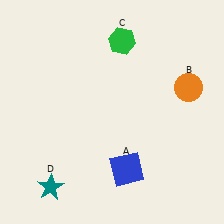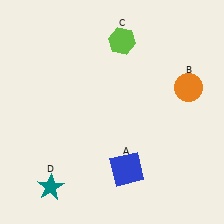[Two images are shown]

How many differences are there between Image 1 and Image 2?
There is 1 difference between the two images.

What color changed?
The hexagon (C) changed from green in Image 1 to lime in Image 2.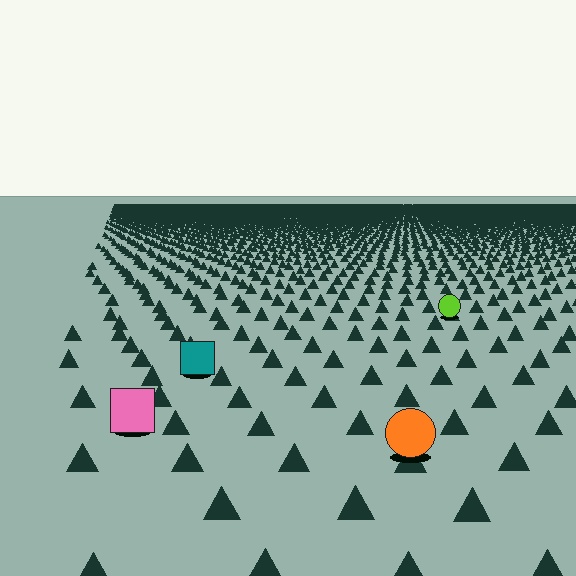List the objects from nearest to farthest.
From nearest to farthest: the orange circle, the pink square, the teal square, the lime circle.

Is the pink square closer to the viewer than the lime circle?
Yes. The pink square is closer — you can tell from the texture gradient: the ground texture is coarser near it.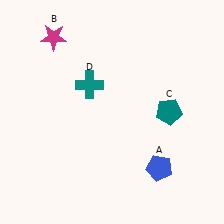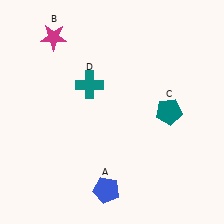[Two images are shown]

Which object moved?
The blue pentagon (A) moved left.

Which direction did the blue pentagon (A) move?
The blue pentagon (A) moved left.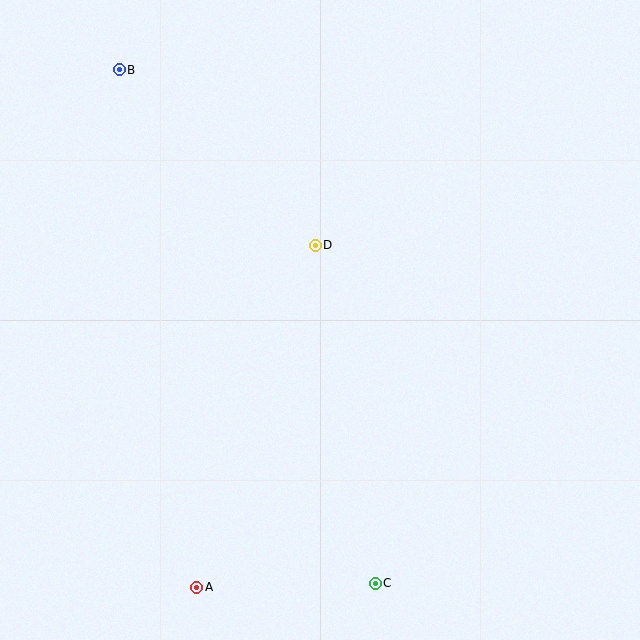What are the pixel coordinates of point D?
Point D is at (315, 245).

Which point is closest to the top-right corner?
Point D is closest to the top-right corner.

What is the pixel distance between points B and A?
The distance between B and A is 524 pixels.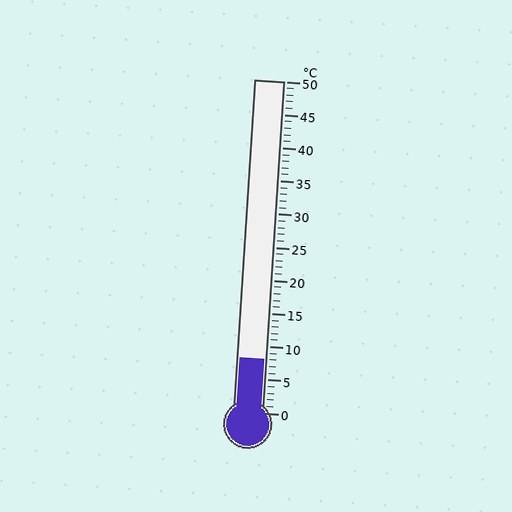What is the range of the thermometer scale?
The thermometer scale ranges from 0°C to 50°C.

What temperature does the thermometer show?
The thermometer shows approximately 8°C.